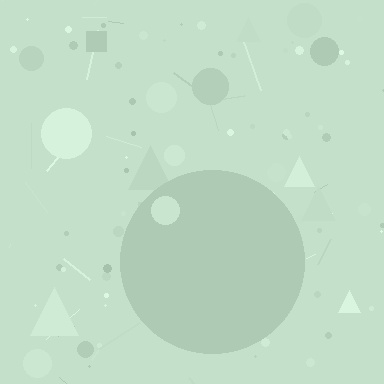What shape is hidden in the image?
A circle is hidden in the image.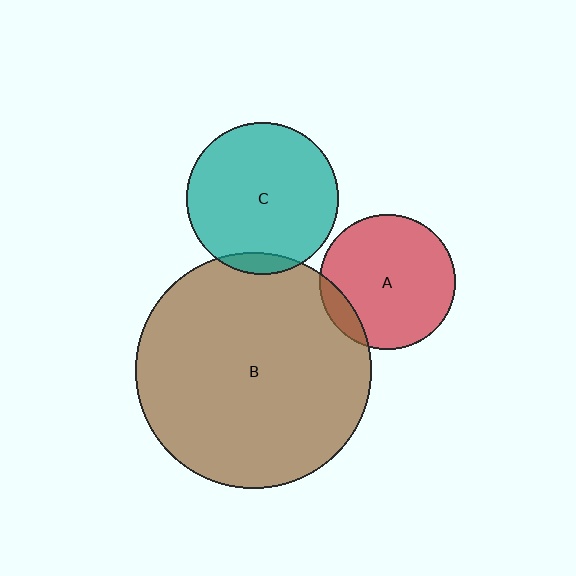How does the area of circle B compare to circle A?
Approximately 3.0 times.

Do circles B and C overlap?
Yes.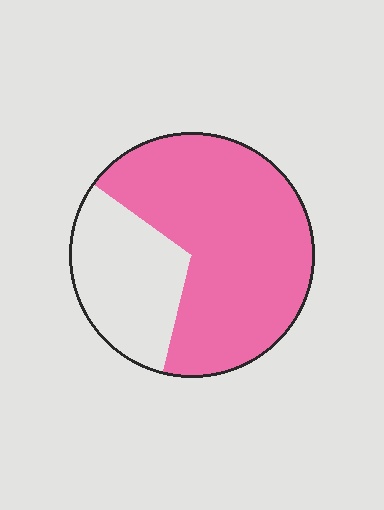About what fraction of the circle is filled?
About two thirds (2/3).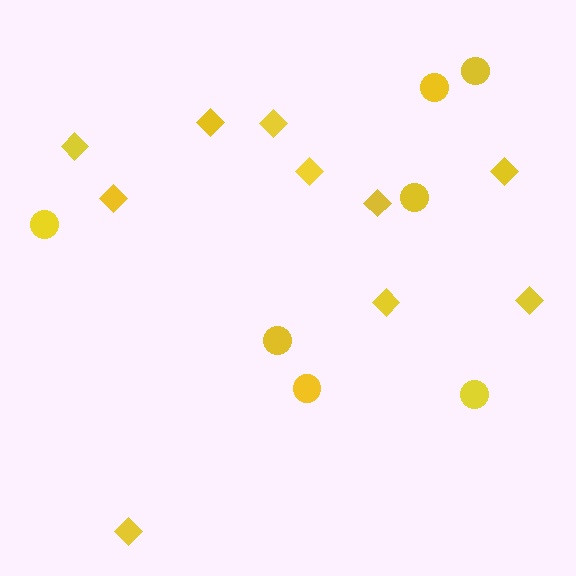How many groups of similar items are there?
There are 2 groups: one group of diamonds (10) and one group of circles (7).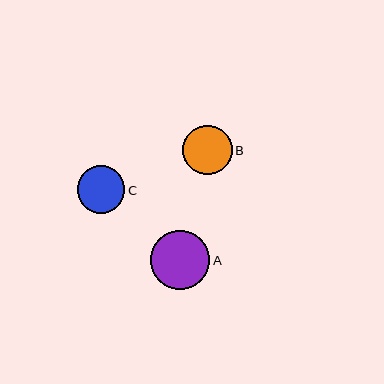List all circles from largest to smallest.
From largest to smallest: A, B, C.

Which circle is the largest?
Circle A is the largest with a size of approximately 59 pixels.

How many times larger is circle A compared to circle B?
Circle A is approximately 1.2 times the size of circle B.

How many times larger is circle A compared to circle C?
Circle A is approximately 1.2 times the size of circle C.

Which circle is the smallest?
Circle C is the smallest with a size of approximately 48 pixels.